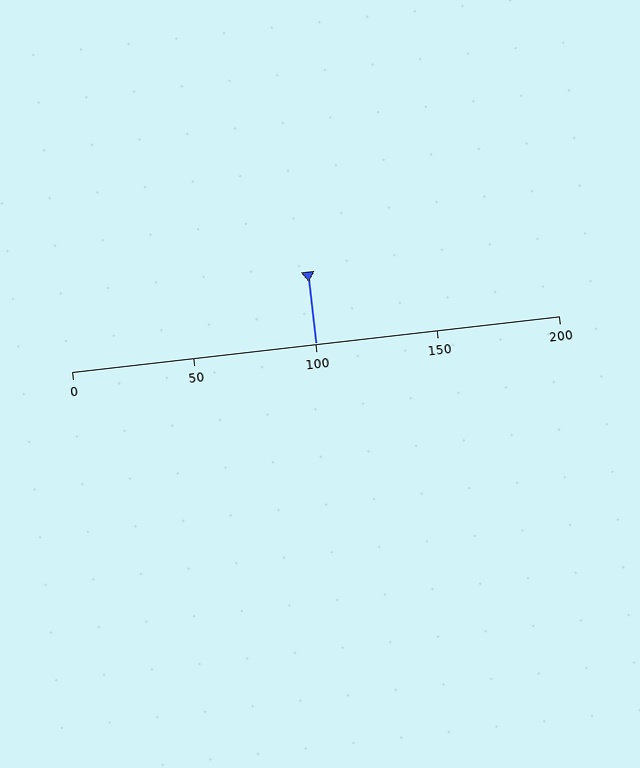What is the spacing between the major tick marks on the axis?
The major ticks are spaced 50 apart.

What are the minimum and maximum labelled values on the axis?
The axis runs from 0 to 200.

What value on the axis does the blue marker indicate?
The marker indicates approximately 100.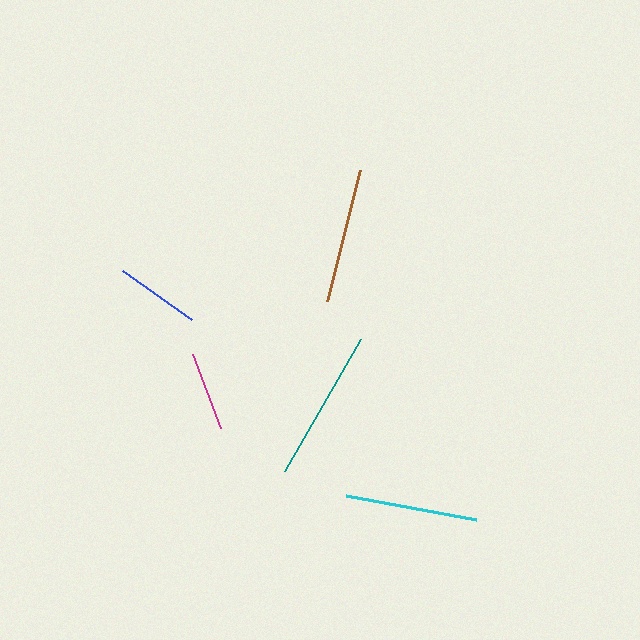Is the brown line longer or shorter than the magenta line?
The brown line is longer than the magenta line.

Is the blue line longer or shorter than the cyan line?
The cyan line is longer than the blue line.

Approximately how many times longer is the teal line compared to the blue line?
The teal line is approximately 1.8 times the length of the blue line.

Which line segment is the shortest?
The magenta line is the shortest at approximately 79 pixels.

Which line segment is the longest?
The teal line is the longest at approximately 152 pixels.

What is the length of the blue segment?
The blue segment is approximately 85 pixels long.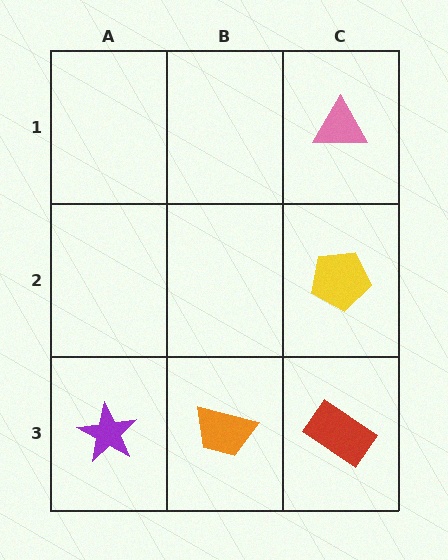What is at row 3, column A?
A purple star.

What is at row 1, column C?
A pink triangle.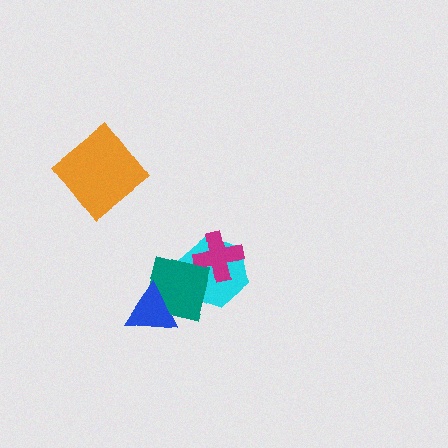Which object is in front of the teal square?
The blue triangle is in front of the teal square.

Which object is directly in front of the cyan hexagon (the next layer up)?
The magenta cross is directly in front of the cyan hexagon.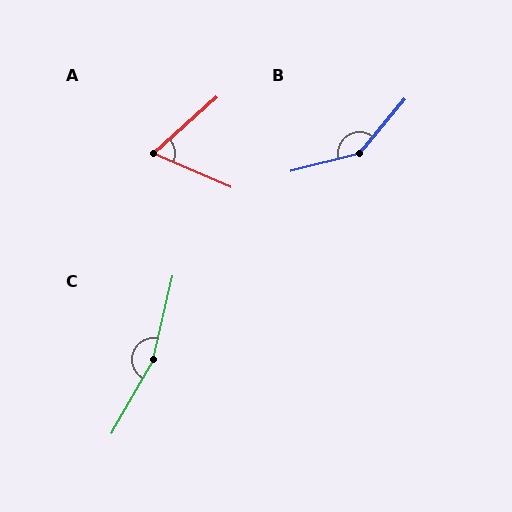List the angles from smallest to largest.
A (65°), B (144°), C (164°).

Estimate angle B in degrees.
Approximately 144 degrees.